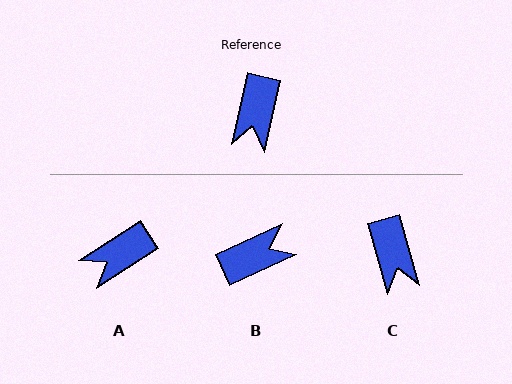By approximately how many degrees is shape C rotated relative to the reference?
Approximately 28 degrees counter-clockwise.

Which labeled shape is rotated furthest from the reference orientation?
B, about 127 degrees away.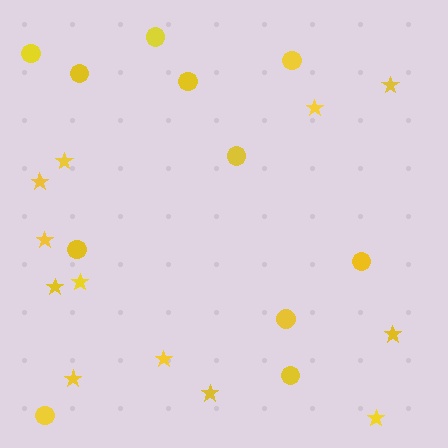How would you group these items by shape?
There are 2 groups: one group of stars (12) and one group of circles (11).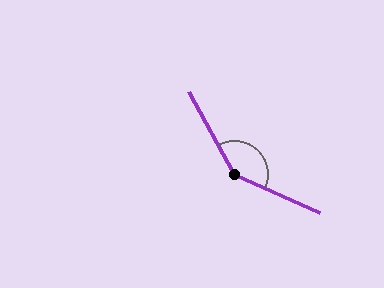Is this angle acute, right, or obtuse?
It is obtuse.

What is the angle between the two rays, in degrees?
Approximately 142 degrees.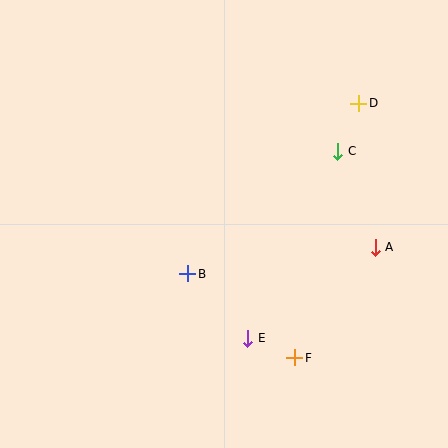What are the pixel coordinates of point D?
Point D is at (359, 103).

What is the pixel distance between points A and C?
The distance between A and C is 103 pixels.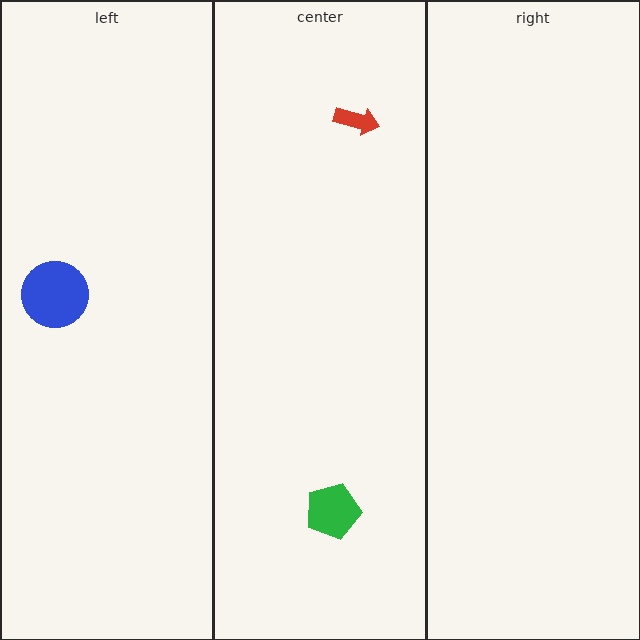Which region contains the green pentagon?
The center region.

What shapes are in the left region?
The blue circle.